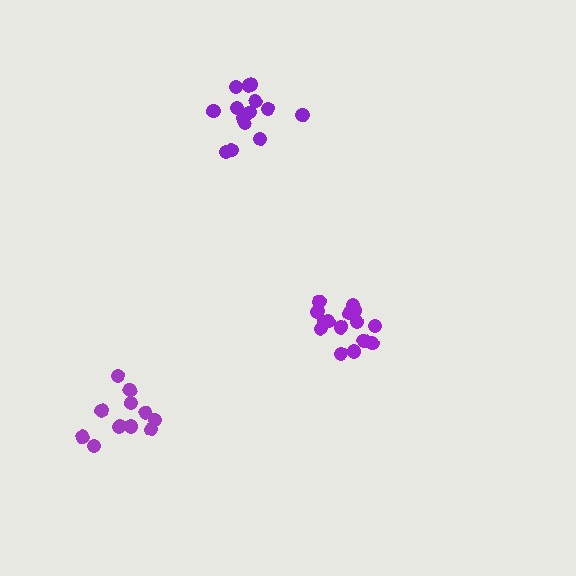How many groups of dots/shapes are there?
There are 3 groups.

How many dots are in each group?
Group 1: 12 dots, Group 2: 14 dots, Group 3: 15 dots (41 total).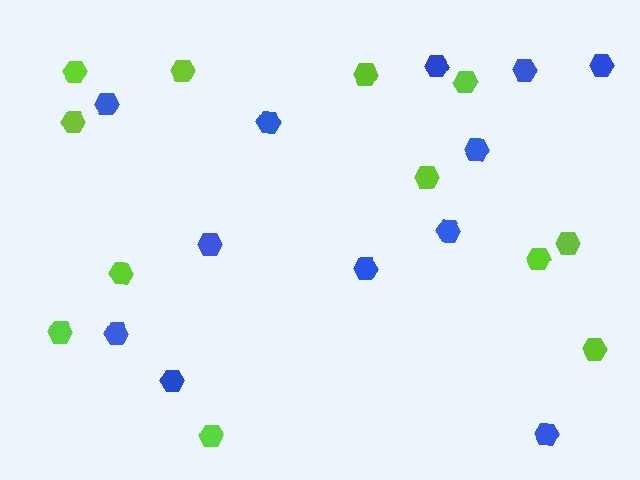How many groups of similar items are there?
There are 2 groups: one group of blue hexagons (12) and one group of lime hexagons (12).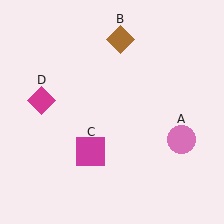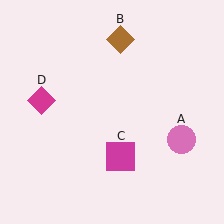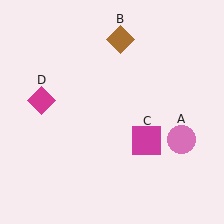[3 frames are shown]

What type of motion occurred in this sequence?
The magenta square (object C) rotated counterclockwise around the center of the scene.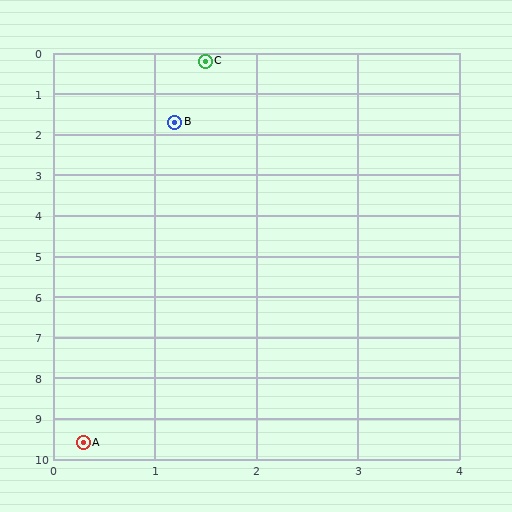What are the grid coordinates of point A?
Point A is at approximately (0.3, 9.6).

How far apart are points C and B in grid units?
Points C and B are about 1.5 grid units apart.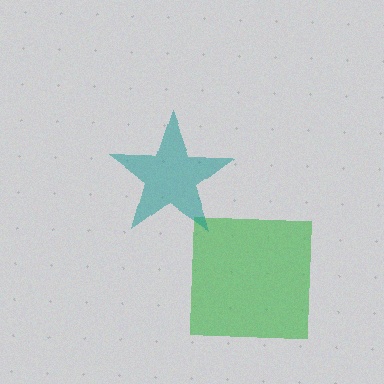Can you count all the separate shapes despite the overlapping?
Yes, there are 2 separate shapes.